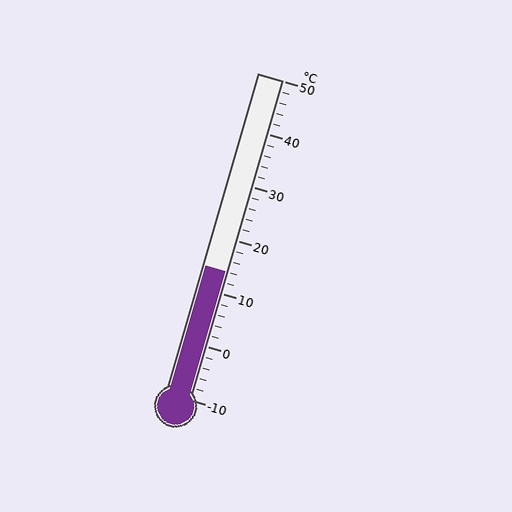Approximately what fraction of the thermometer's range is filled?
The thermometer is filled to approximately 40% of its range.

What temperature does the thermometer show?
The thermometer shows approximately 14°C.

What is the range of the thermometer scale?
The thermometer scale ranges from -10°C to 50°C.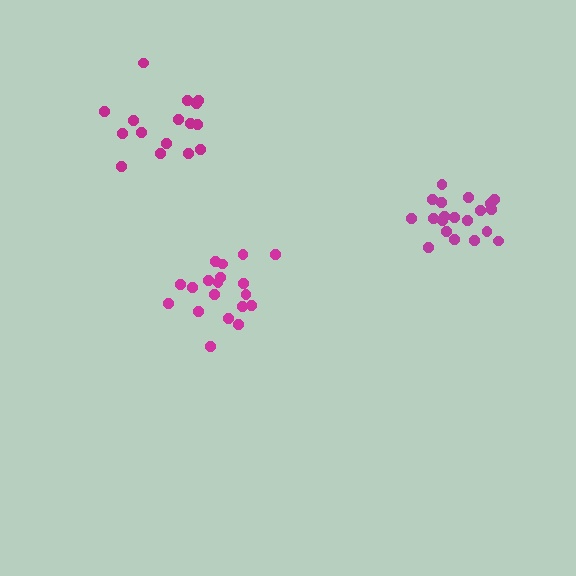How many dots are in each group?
Group 1: 19 dots, Group 2: 20 dots, Group 3: 16 dots (55 total).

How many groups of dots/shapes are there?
There are 3 groups.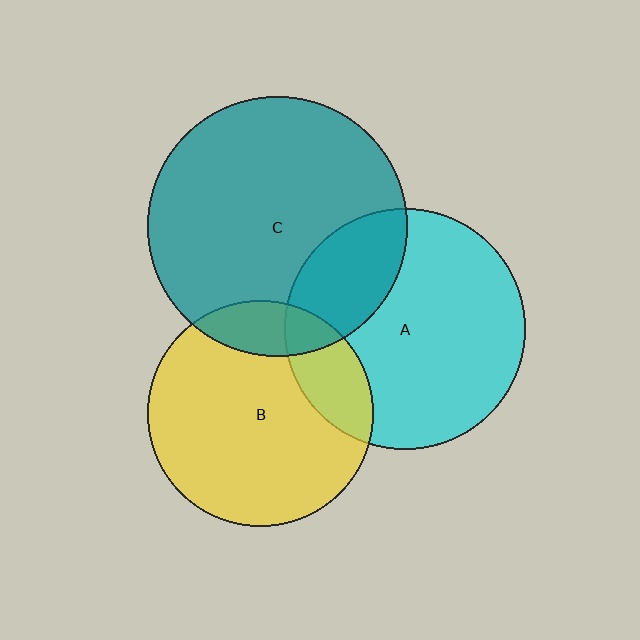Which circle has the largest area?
Circle C (teal).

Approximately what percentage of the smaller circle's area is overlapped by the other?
Approximately 15%.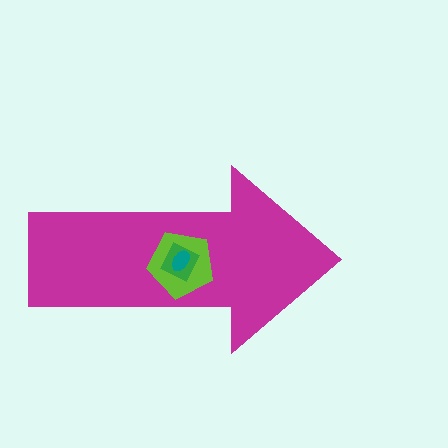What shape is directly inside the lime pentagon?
The green square.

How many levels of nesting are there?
4.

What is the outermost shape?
The magenta arrow.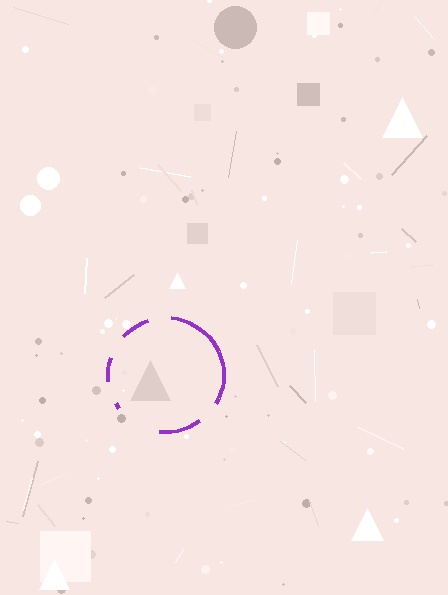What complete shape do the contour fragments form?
The contour fragments form a circle.